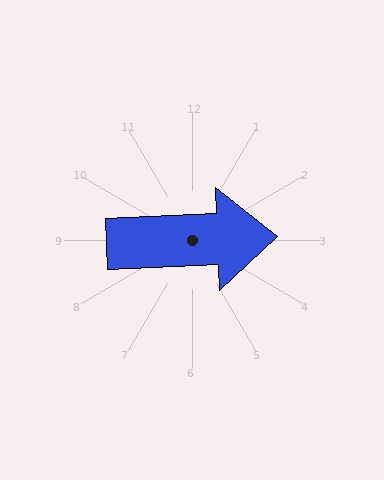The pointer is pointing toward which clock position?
Roughly 3 o'clock.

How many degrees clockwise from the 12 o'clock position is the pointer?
Approximately 87 degrees.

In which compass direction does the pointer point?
East.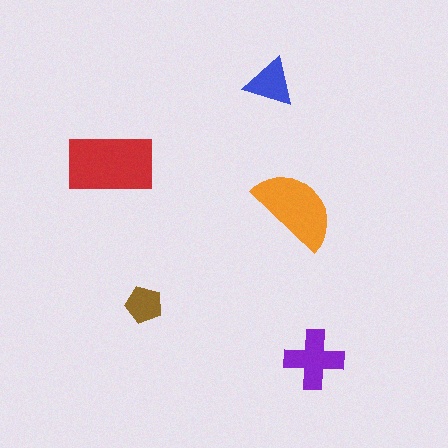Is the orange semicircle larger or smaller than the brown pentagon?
Larger.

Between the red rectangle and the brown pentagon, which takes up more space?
The red rectangle.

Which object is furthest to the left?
The red rectangle is leftmost.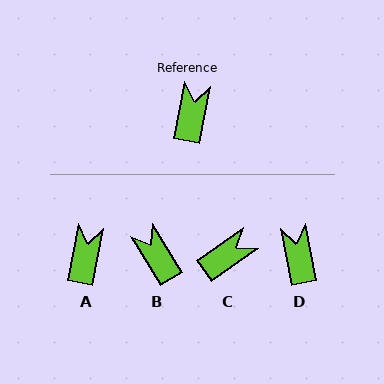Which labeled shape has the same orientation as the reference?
A.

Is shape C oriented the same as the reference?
No, it is off by about 44 degrees.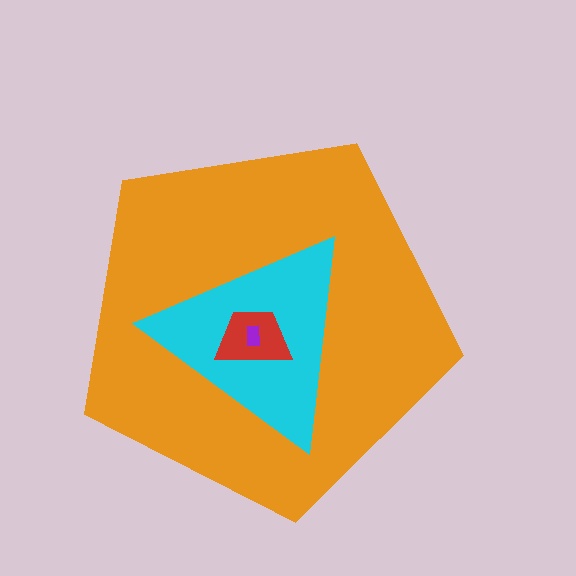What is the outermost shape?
The orange pentagon.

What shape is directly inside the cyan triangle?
The red trapezoid.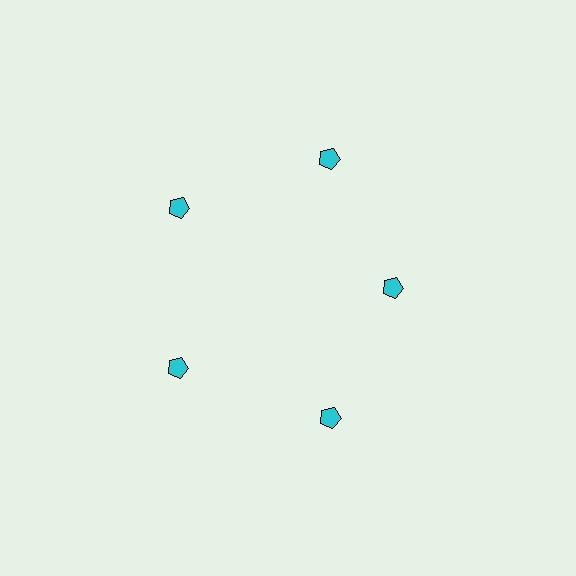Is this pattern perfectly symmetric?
No. The 5 cyan pentagons are arranged in a ring, but one element near the 3 o'clock position is pulled inward toward the center, breaking the 5-fold rotational symmetry.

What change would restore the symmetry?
The symmetry would be restored by moving it outward, back onto the ring so that all 5 pentagons sit at equal angles and equal distance from the center.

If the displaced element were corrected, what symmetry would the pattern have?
It would have 5-fold rotational symmetry — the pattern would map onto itself every 72 degrees.